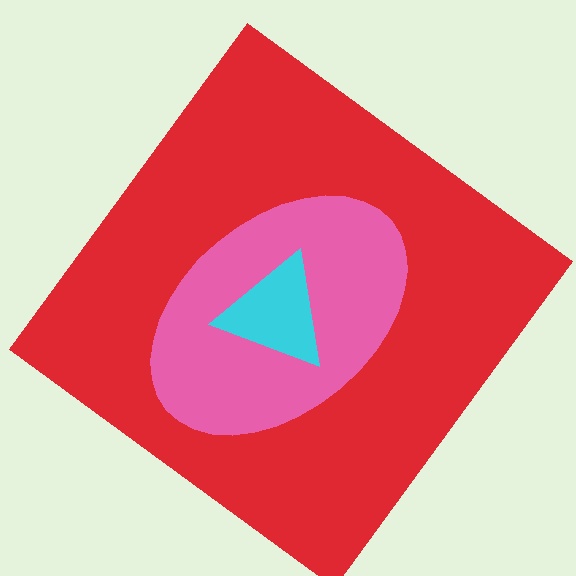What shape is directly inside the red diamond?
The pink ellipse.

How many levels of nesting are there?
3.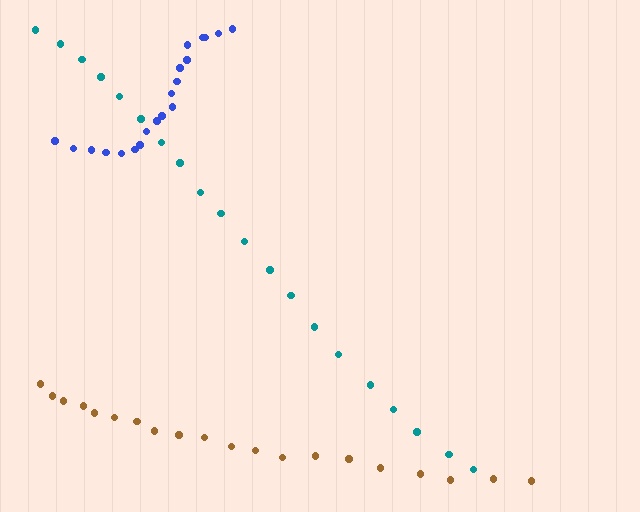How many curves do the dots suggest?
There are 3 distinct paths.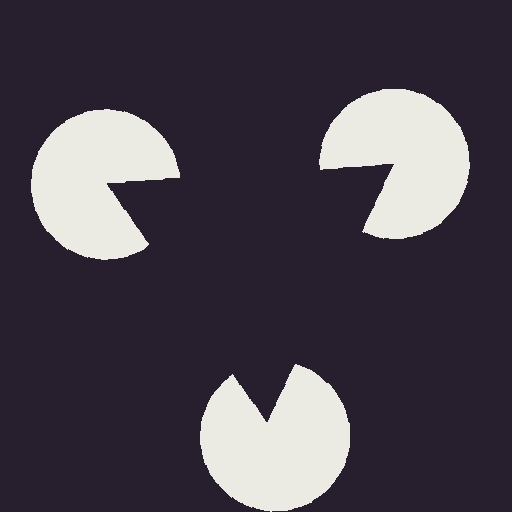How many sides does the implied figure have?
3 sides.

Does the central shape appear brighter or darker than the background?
It typically appears slightly darker than the background, even though no actual brightness change is drawn.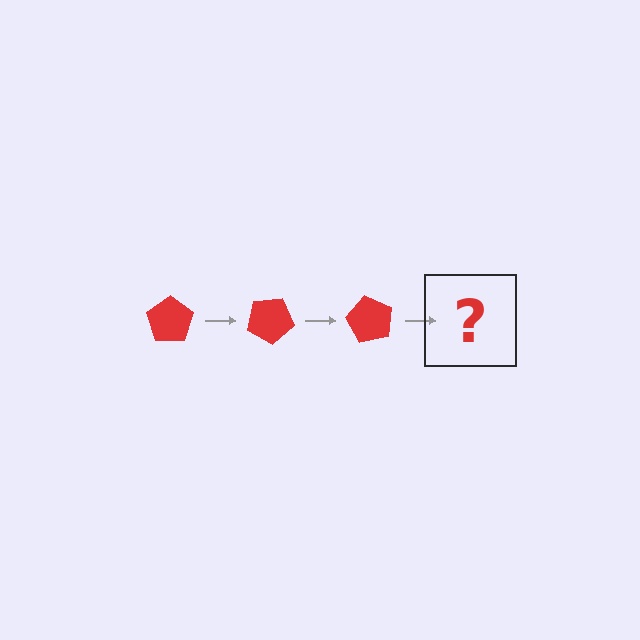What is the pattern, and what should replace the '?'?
The pattern is that the pentagon rotates 30 degrees each step. The '?' should be a red pentagon rotated 90 degrees.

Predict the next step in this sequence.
The next step is a red pentagon rotated 90 degrees.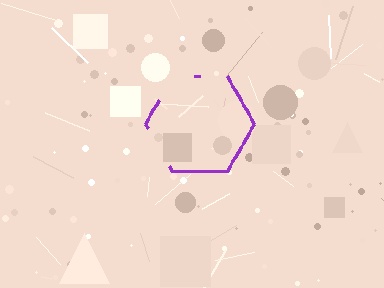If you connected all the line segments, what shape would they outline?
They would outline a hexagon.